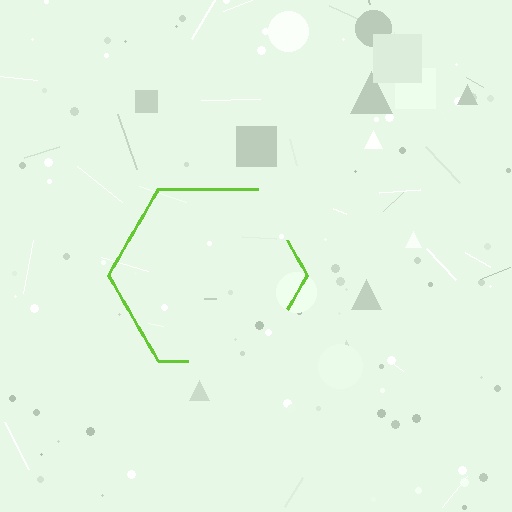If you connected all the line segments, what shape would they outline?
They would outline a hexagon.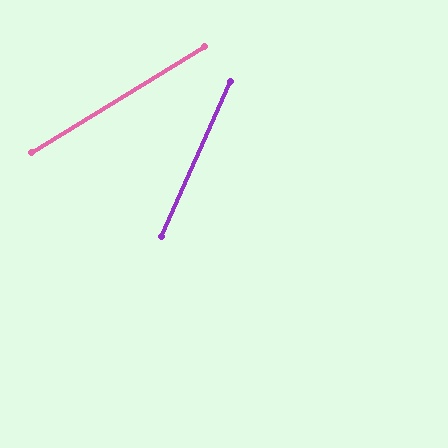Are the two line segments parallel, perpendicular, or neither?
Neither parallel nor perpendicular — they differ by about 34°.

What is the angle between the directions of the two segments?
Approximately 34 degrees.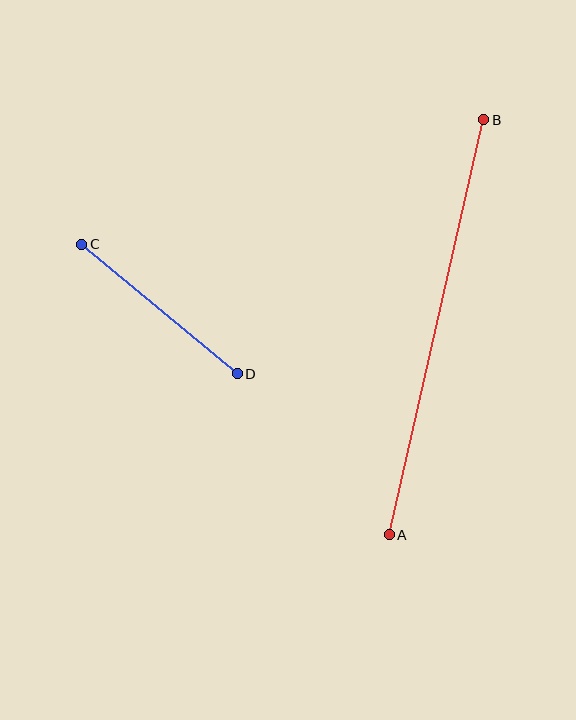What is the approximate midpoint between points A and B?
The midpoint is at approximately (437, 327) pixels.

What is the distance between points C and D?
The distance is approximately 203 pixels.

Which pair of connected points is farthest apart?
Points A and B are farthest apart.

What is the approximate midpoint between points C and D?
The midpoint is at approximately (160, 309) pixels.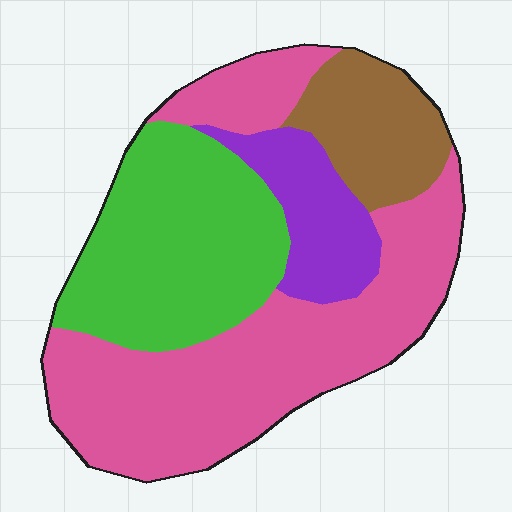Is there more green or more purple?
Green.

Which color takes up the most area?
Pink, at roughly 45%.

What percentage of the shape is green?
Green takes up about one quarter (1/4) of the shape.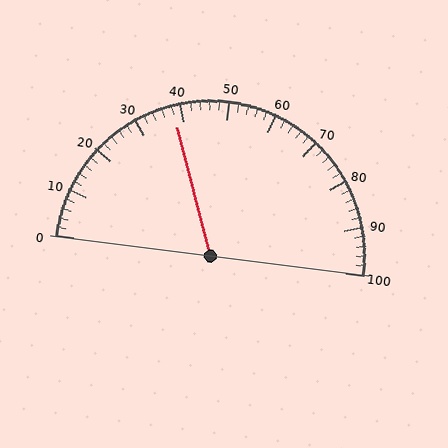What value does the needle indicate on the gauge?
The needle indicates approximately 38.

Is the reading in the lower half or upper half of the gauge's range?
The reading is in the lower half of the range (0 to 100).